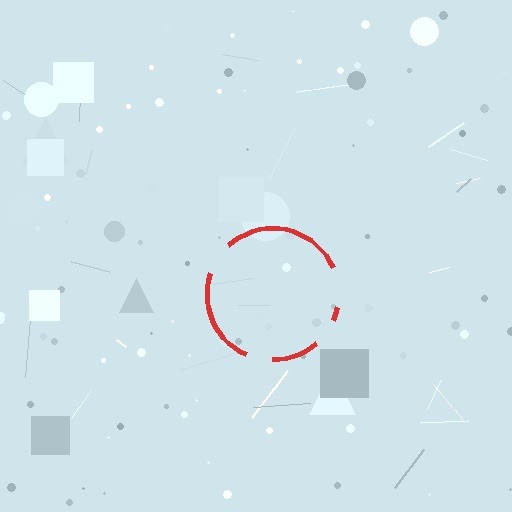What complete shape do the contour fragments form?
The contour fragments form a circle.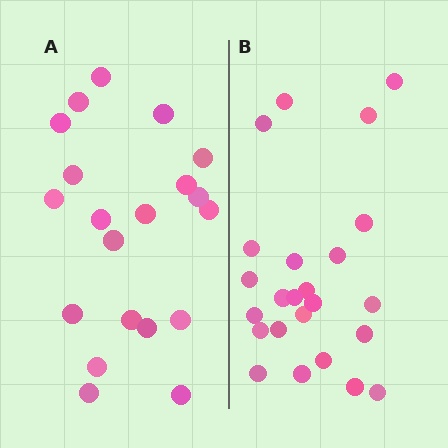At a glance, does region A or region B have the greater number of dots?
Region B (the right region) has more dots.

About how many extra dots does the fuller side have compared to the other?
Region B has about 4 more dots than region A.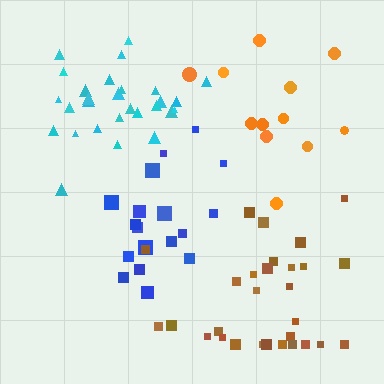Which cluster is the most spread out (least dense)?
Orange.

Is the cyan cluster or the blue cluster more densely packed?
Cyan.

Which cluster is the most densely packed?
Cyan.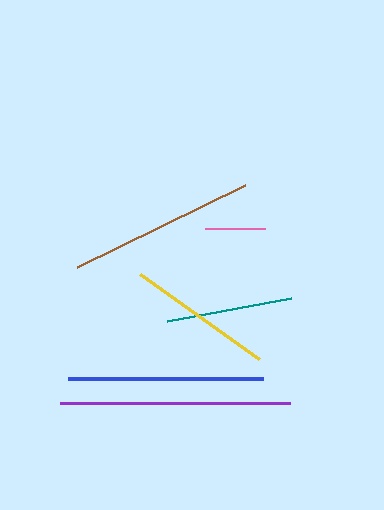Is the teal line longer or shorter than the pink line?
The teal line is longer than the pink line.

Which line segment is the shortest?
The pink line is the shortest at approximately 60 pixels.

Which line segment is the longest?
The purple line is the longest at approximately 230 pixels.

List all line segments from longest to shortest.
From longest to shortest: purple, blue, brown, yellow, teal, pink.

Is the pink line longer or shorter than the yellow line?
The yellow line is longer than the pink line.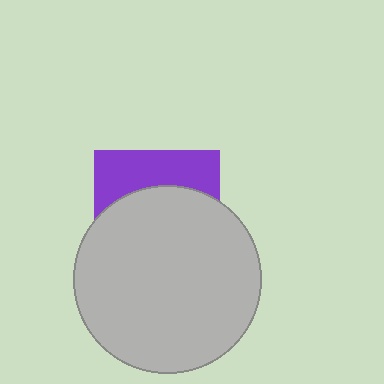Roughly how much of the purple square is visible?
A small part of it is visible (roughly 35%).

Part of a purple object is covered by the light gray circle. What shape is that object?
It is a square.